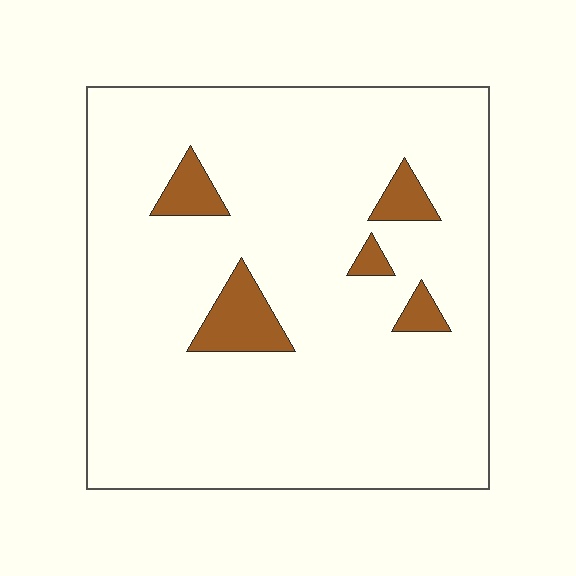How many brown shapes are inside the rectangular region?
5.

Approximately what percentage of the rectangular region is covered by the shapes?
Approximately 10%.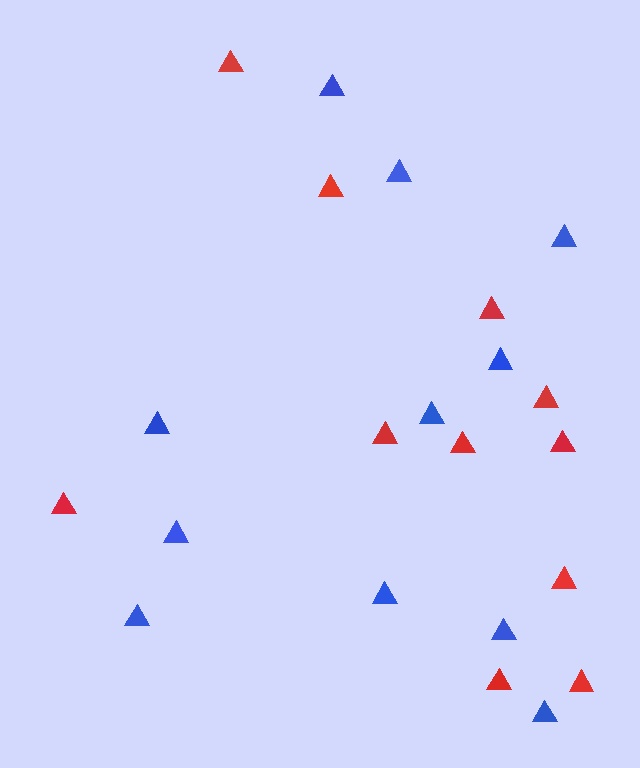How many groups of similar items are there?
There are 2 groups: one group of red triangles (11) and one group of blue triangles (11).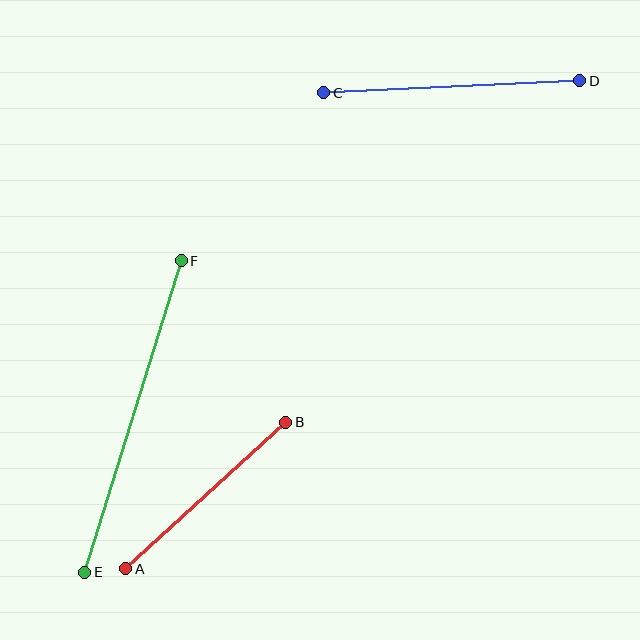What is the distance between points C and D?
The distance is approximately 256 pixels.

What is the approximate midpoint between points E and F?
The midpoint is at approximately (133, 417) pixels.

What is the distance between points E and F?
The distance is approximately 326 pixels.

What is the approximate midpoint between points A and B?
The midpoint is at approximately (206, 496) pixels.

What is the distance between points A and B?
The distance is approximately 217 pixels.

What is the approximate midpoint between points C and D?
The midpoint is at approximately (452, 87) pixels.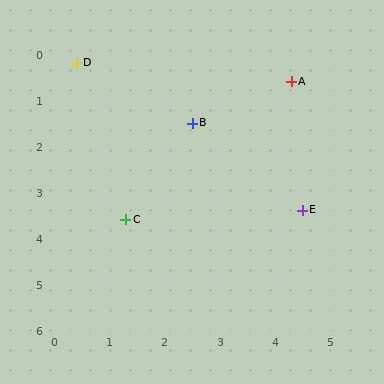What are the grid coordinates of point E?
Point E is at approximately (4.5, 3.4).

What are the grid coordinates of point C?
Point C is at approximately (1.3, 3.6).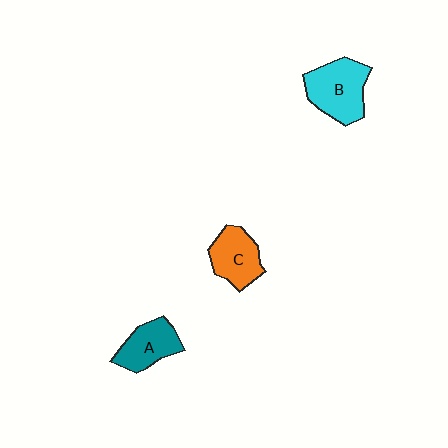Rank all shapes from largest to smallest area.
From largest to smallest: B (cyan), C (orange), A (teal).